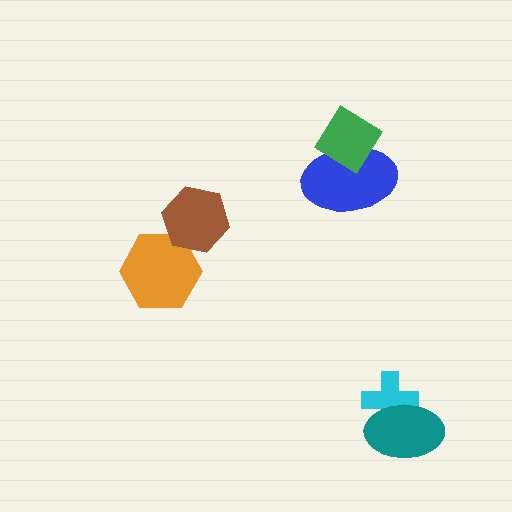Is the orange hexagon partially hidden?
Yes, it is partially covered by another shape.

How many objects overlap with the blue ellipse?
1 object overlaps with the blue ellipse.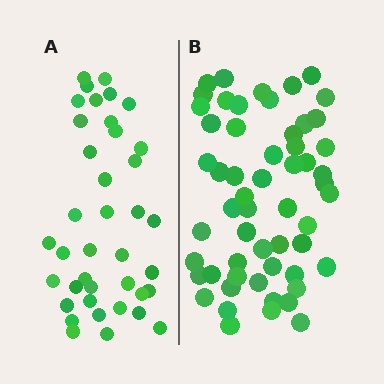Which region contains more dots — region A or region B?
Region B (the right region) has more dots.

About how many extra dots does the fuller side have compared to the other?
Region B has approximately 15 more dots than region A.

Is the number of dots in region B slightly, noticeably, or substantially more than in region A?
Region B has noticeably more, but not dramatically so. The ratio is roughly 1.4 to 1.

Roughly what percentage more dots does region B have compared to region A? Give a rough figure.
About 45% more.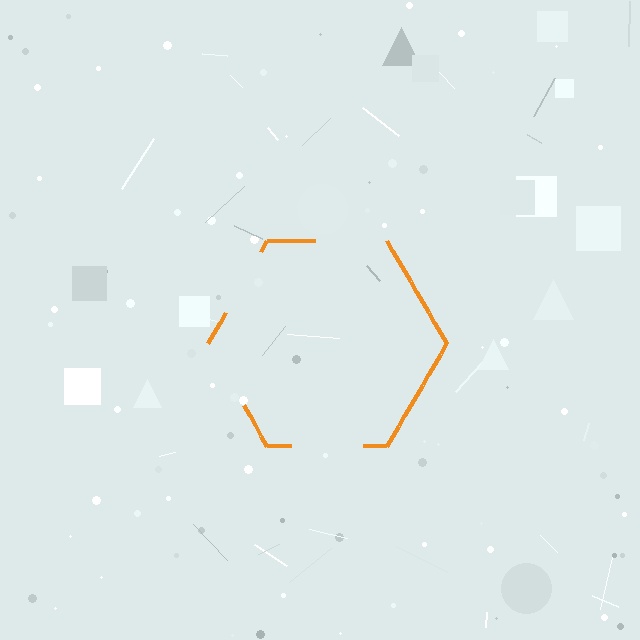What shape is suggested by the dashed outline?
The dashed outline suggests a hexagon.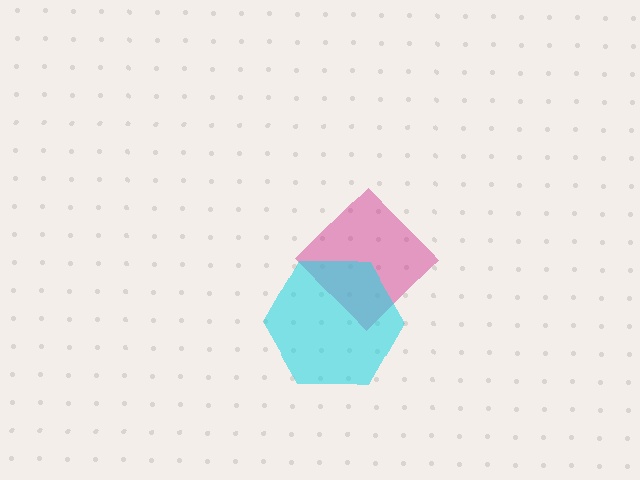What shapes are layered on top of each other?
The layered shapes are: a magenta diamond, a cyan hexagon.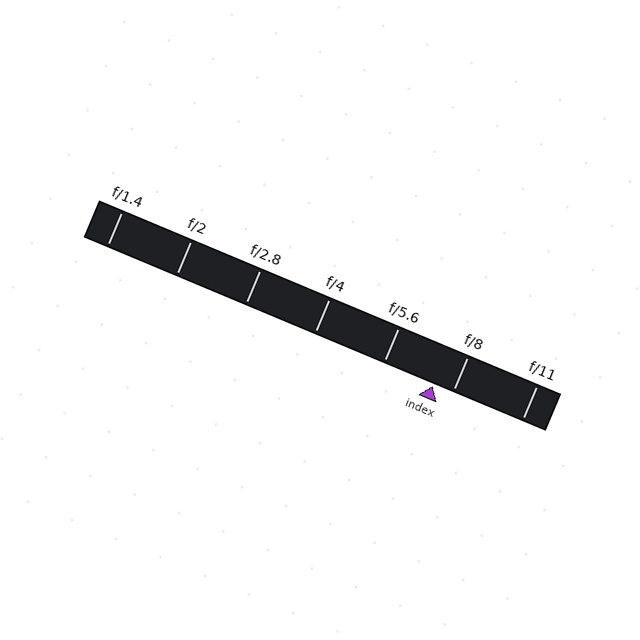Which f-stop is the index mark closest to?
The index mark is closest to f/8.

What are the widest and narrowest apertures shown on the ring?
The widest aperture shown is f/1.4 and the narrowest is f/11.